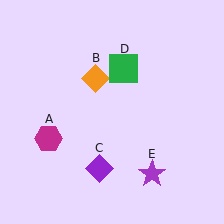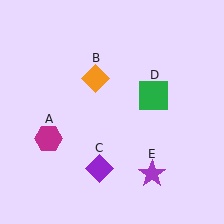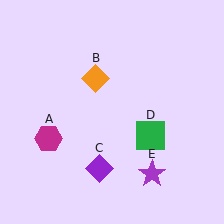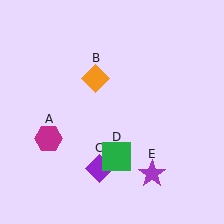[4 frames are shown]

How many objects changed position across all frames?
1 object changed position: green square (object D).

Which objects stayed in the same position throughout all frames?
Magenta hexagon (object A) and orange diamond (object B) and purple diamond (object C) and purple star (object E) remained stationary.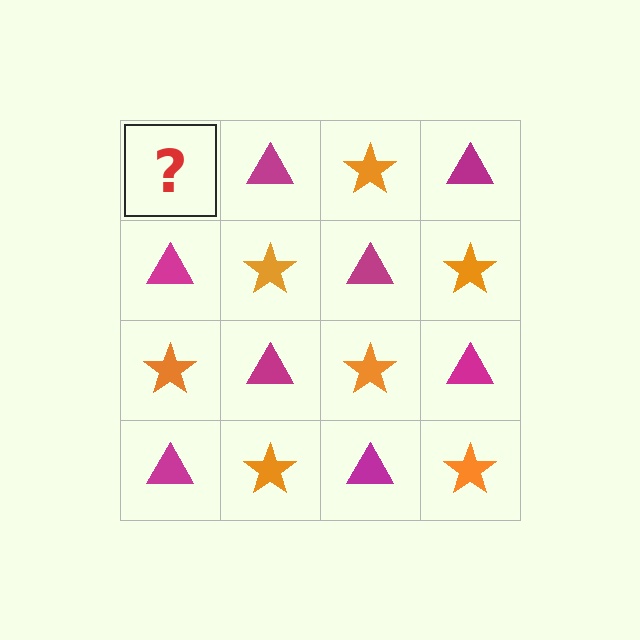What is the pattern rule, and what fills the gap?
The rule is that it alternates orange star and magenta triangle in a checkerboard pattern. The gap should be filled with an orange star.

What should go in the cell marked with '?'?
The missing cell should contain an orange star.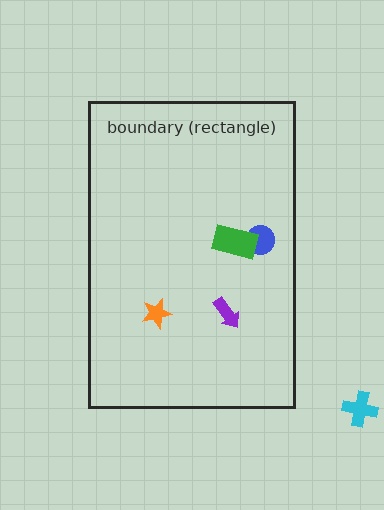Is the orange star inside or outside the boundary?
Inside.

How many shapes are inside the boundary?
4 inside, 1 outside.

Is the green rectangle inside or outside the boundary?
Inside.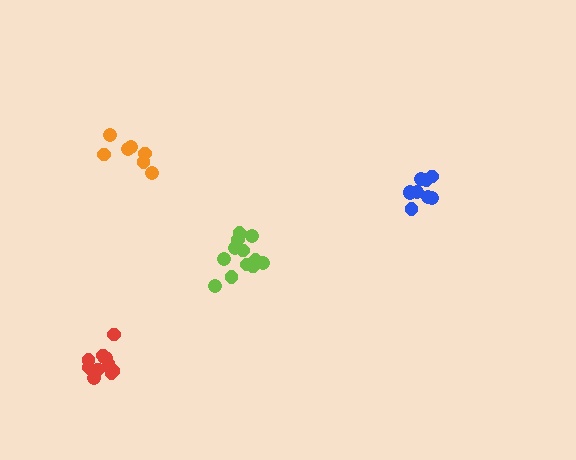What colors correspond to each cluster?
The clusters are colored: orange, blue, lime, red.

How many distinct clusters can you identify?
There are 4 distinct clusters.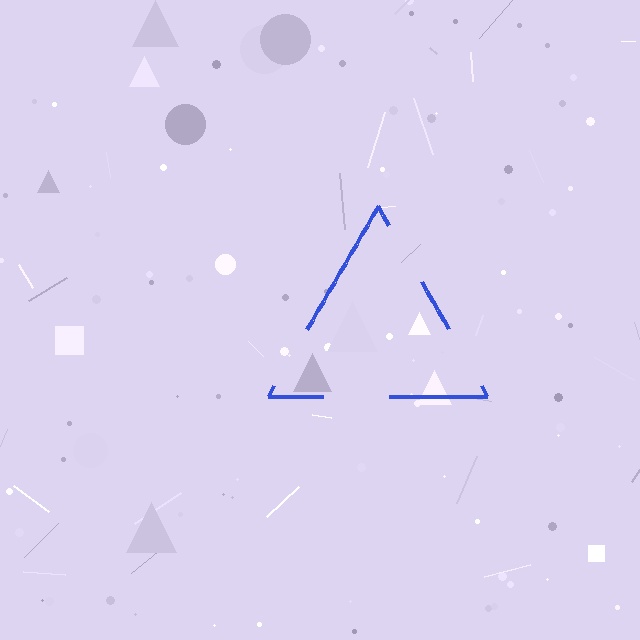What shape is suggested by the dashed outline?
The dashed outline suggests a triangle.